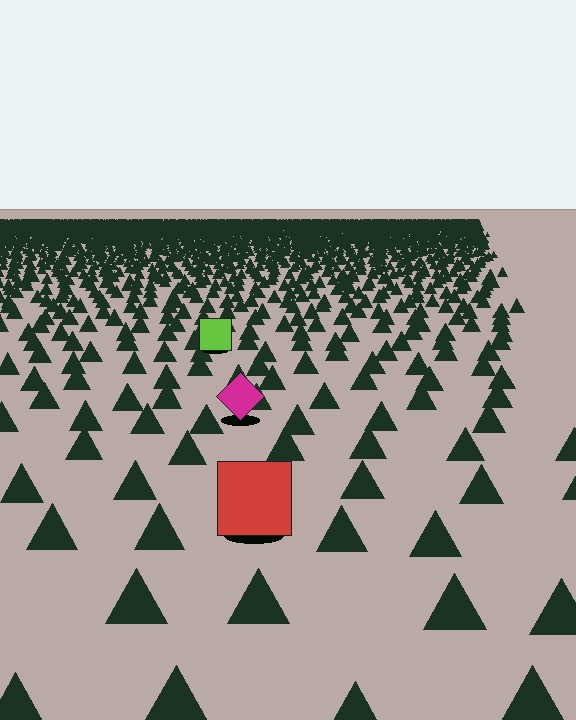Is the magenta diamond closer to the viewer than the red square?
No. The red square is closer — you can tell from the texture gradient: the ground texture is coarser near it.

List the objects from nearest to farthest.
From nearest to farthest: the red square, the magenta diamond, the lime square.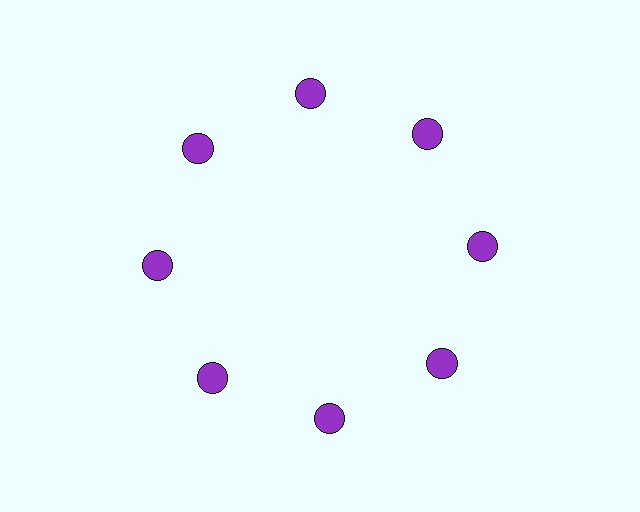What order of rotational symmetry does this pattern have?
This pattern has 8-fold rotational symmetry.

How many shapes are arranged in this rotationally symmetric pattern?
There are 8 shapes, arranged in 8 groups of 1.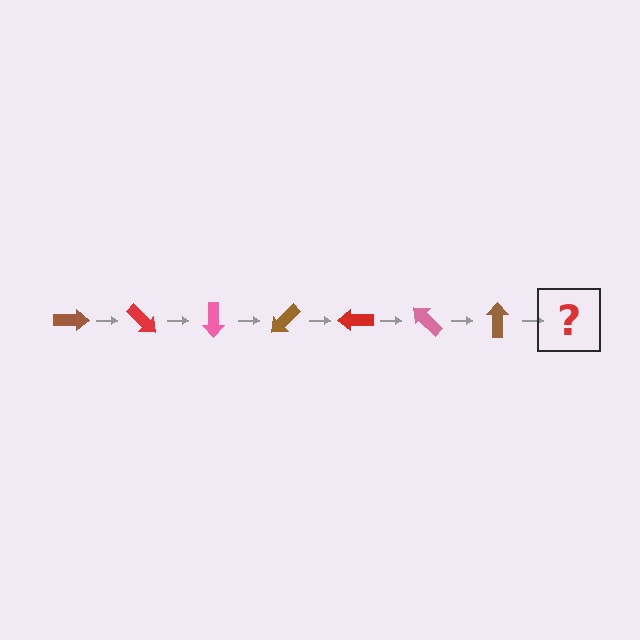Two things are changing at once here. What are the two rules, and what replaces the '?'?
The two rules are that it rotates 45 degrees each step and the color cycles through brown, red, and pink. The '?' should be a red arrow, rotated 315 degrees from the start.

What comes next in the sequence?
The next element should be a red arrow, rotated 315 degrees from the start.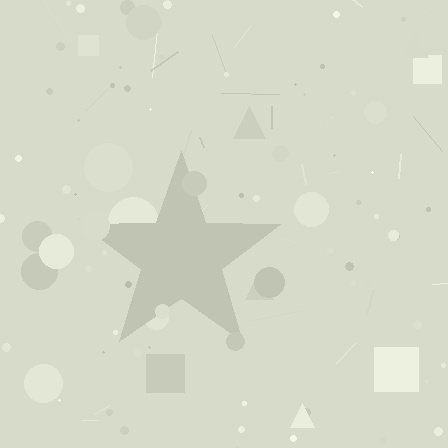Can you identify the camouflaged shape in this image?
The camouflaged shape is a star.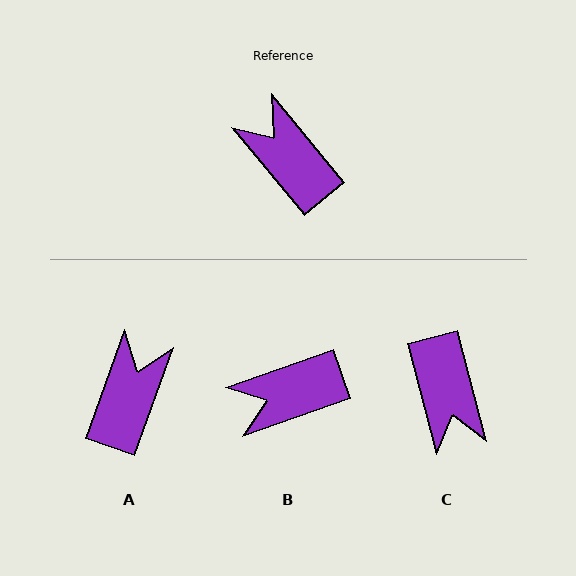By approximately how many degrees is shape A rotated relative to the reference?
Approximately 60 degrees clockwise.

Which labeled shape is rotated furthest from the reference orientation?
C, about 155 degrees away.